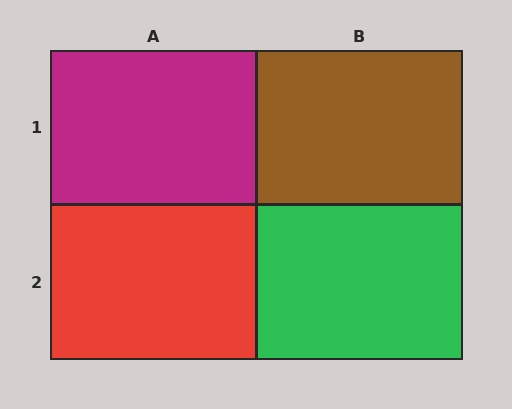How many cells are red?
1 cell is red.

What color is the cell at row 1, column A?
Magenta.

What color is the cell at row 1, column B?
Brown.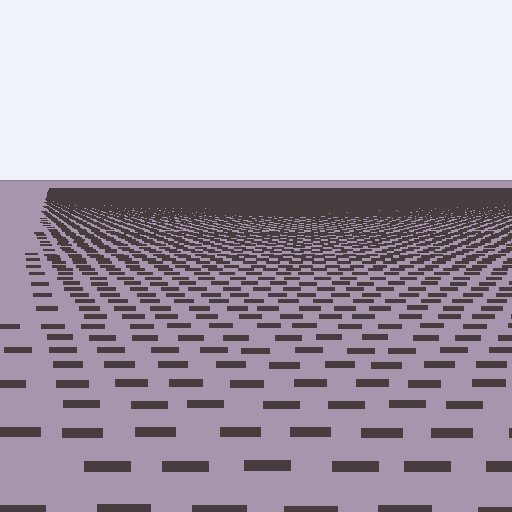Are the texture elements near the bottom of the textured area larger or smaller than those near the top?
Larger. Near the bottom, elements are closer to the viewer and appear at a bigger on-screen size.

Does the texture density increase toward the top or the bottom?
Density increases toward the top.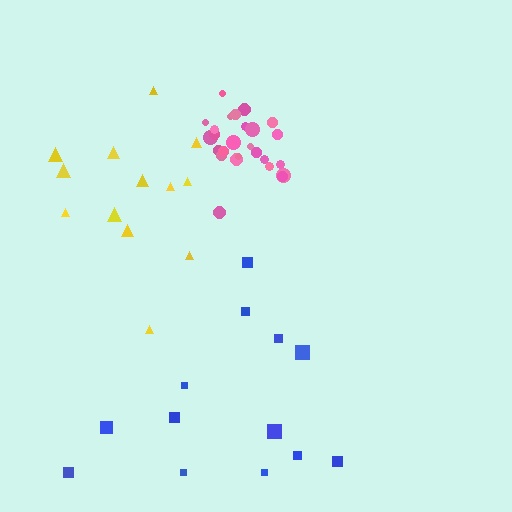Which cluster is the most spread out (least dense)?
Blue.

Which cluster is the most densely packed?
Pink.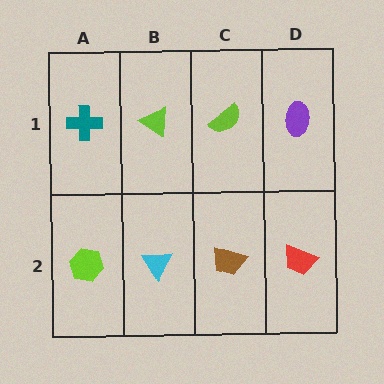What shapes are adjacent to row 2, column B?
A lime triangle (row 1, column B), a lime hexagon (row 2, column A), a brown trapezoid (row 2, column C).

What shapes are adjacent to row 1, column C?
A brown trapezoid (row 2, column C), a lime triangle (row 1, column B), a purple ellipse (row 1, column D).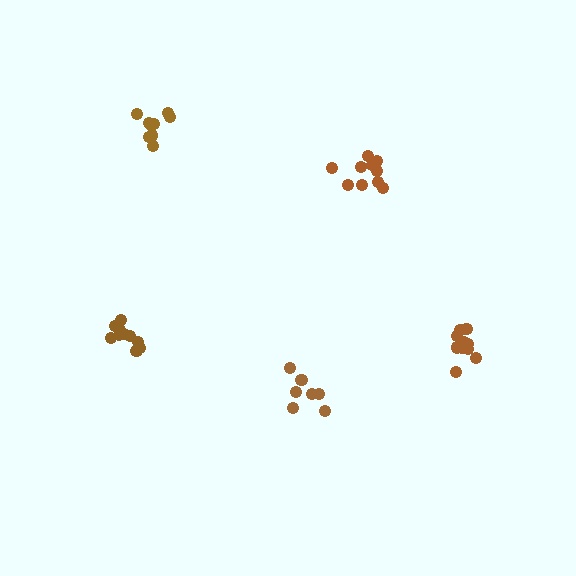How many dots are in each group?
Group 1: 10 dots, Group 2: 11 dots, Group 3: 9 dots, Group 4: 8 dots, Group 5: 10 dots (48 total).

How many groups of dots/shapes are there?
There are 5 groups.